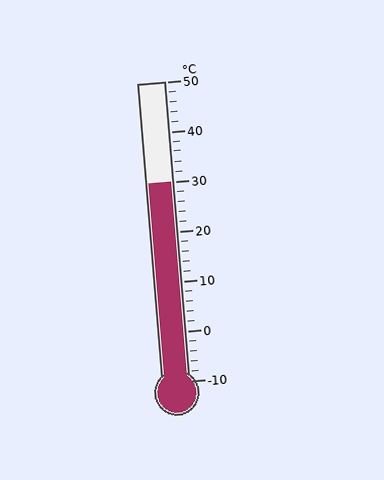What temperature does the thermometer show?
The thermometer shows approximately 30°C.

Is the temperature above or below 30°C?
The temperature is at 30°C.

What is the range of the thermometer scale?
The thermometer scale ranges from -10°C to 50°C.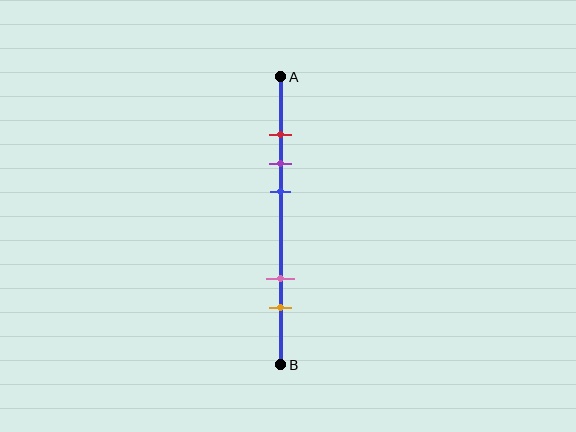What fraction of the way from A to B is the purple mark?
The purple mark is approximately 30% (0.3) of the way from A to B.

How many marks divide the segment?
There are 5 marks dividing the segment.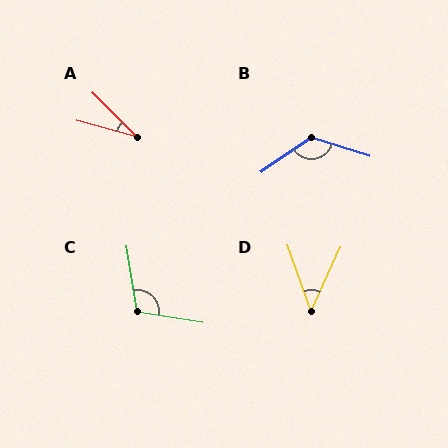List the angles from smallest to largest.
A (30°), D (44°), C (108°), B (128°).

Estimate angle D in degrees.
Approximately 44 degrees.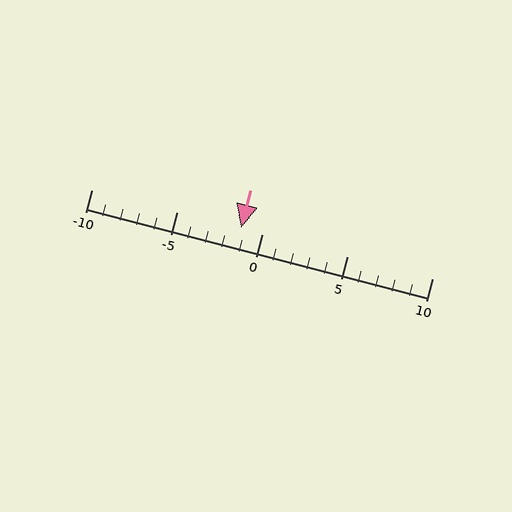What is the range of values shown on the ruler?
The ruler shows values from -10 to 10.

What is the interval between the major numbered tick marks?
The major tick marks are spaced 5 units apart.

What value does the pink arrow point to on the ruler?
The pink arrow points to approximately -1.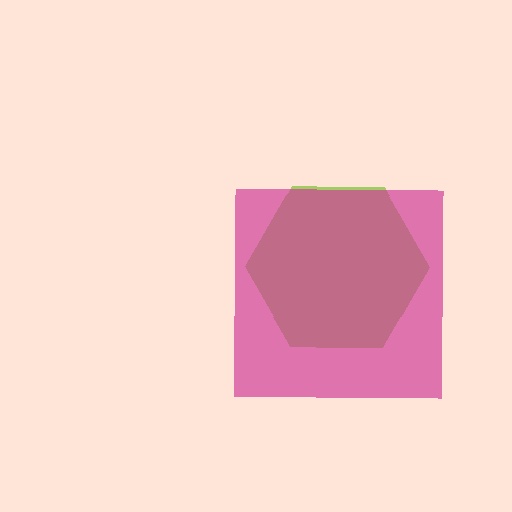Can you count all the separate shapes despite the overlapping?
Yes, there are 2 separate shapes.